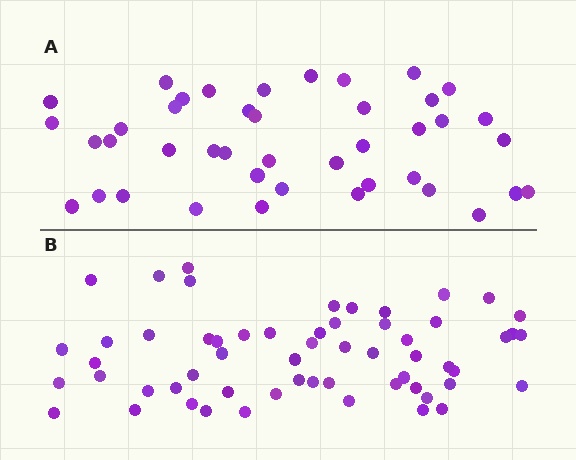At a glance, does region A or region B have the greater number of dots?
Region B (the bottom region) has more dots.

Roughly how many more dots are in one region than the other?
Region B has approximately 15 more dots than region A.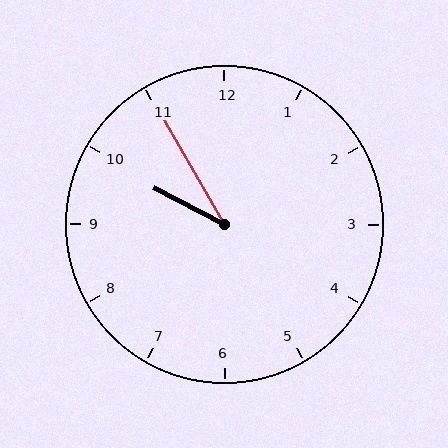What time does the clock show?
9:55.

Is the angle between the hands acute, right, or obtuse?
It is acute.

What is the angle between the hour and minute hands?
Approximately 32 degrees.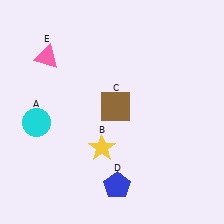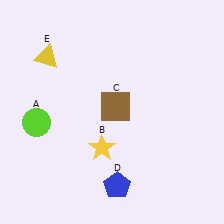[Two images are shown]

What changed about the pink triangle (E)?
In Image 1, E is pink. In Image 2, it changed to yellow.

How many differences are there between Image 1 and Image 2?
There are 2 differences between the two images.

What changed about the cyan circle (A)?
In Image 1, A is cyan. In Image 2, it changed to lime.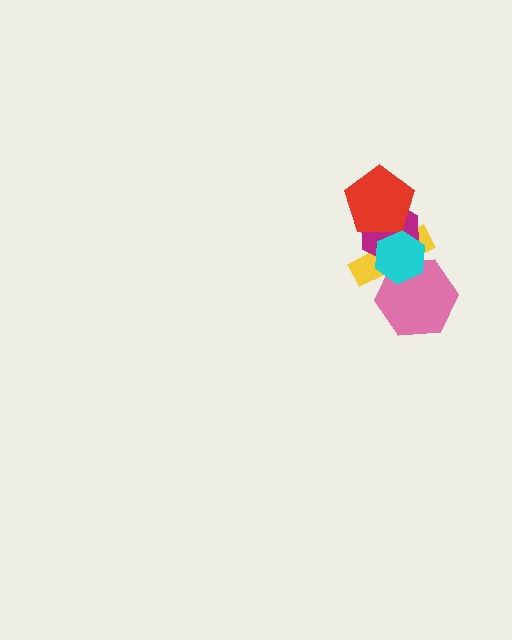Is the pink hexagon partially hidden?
Yes, it is partially covered by another shape.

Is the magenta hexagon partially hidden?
Yes, it is partially covered by another shape.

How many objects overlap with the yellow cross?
4 objects overlap with the yellow cross.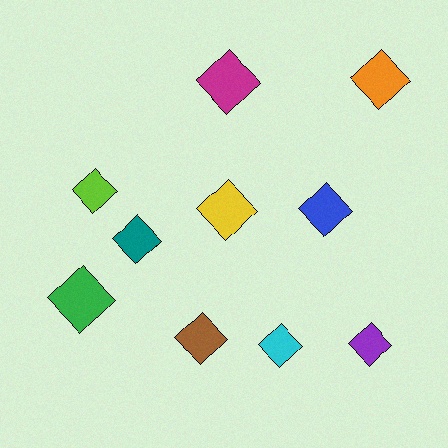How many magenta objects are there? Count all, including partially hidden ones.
There is 1 magenta object.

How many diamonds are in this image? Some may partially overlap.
There are 10 diamonds.